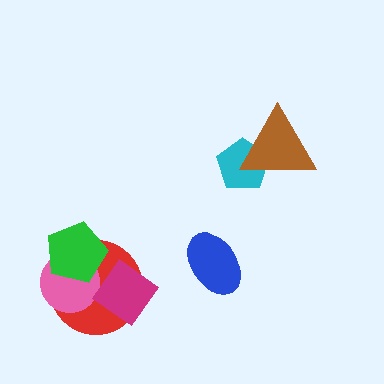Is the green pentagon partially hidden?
No, no other shape covers it.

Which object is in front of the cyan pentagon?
The brown triangle is in front of the cyan pentagon.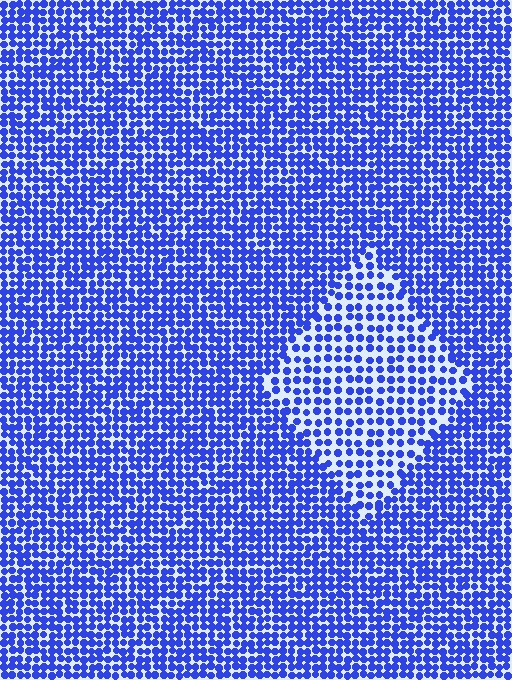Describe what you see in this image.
The image contains small blue elements arranged at two different densities. A diamond-shaped region is visible where the elements are less densely packed than the surrounding area.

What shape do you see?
I see a diamond.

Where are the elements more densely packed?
The elements are more densely packed outside the diamond boundary.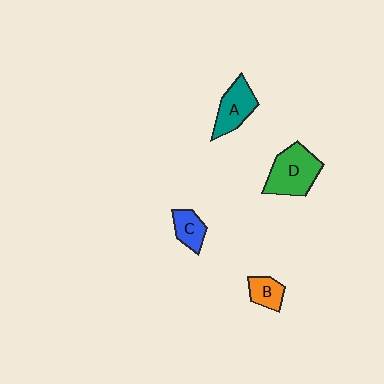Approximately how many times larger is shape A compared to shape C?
Approximately 1.5 times.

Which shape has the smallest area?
Shape B (orange).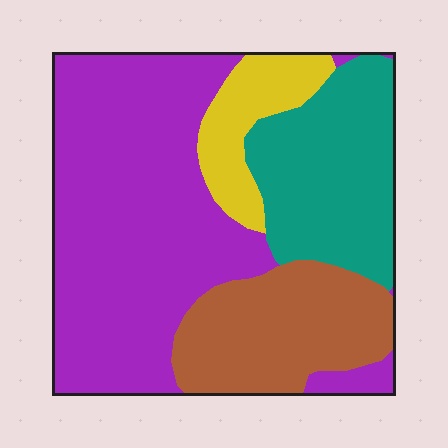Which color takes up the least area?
Yellow, at roughly 10%.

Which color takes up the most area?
Purple, at roughly 50%.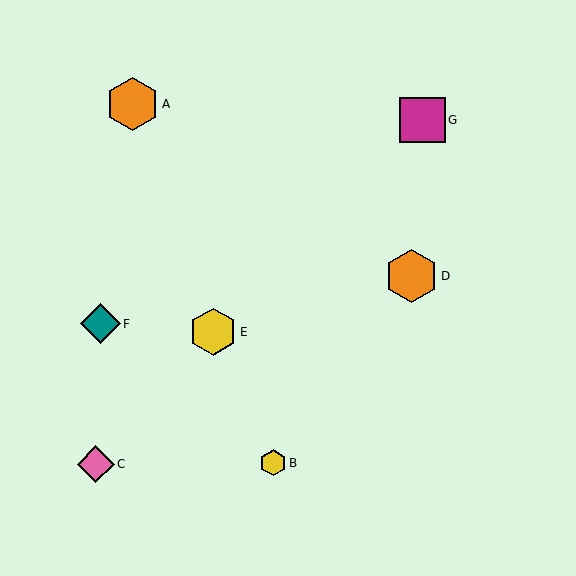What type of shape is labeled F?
Shape F is a teal diamond.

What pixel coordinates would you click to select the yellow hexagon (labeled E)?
Click at (213, 332) to select the yellow hexagon E.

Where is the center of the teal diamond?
The center of the teal diamond is at (100, 324).